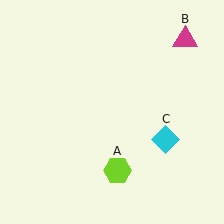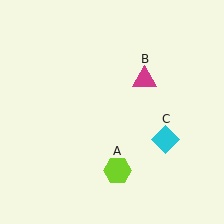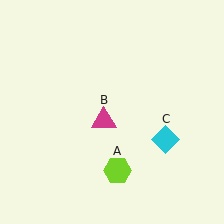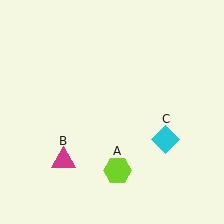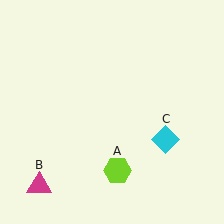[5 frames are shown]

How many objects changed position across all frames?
1 object changed position: magenta triangle (object B).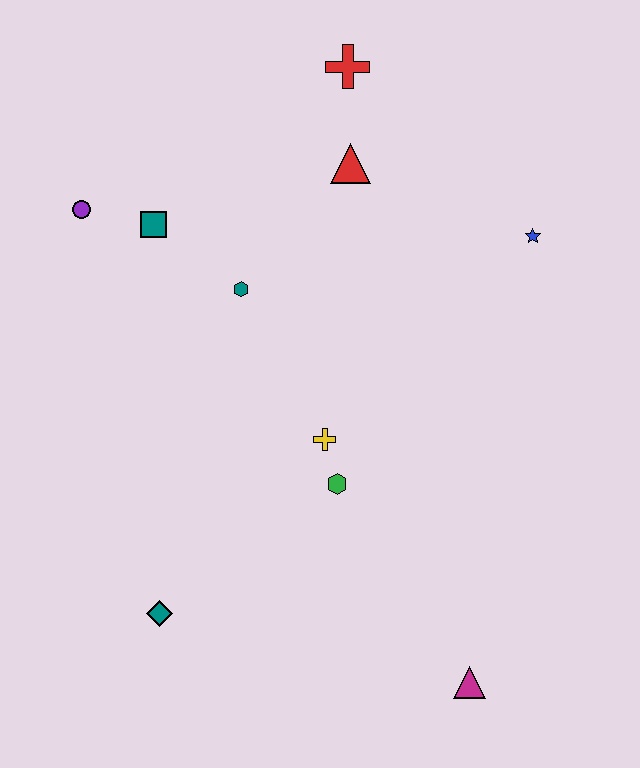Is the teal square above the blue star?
Yes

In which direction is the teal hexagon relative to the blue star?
The teal hexagon is to the left of the blue star.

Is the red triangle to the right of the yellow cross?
Yes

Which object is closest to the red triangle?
The red cross is closest to the red triangle.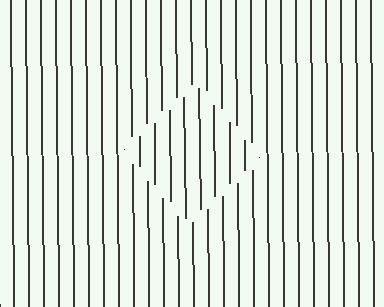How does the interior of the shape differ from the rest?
The interior of the shape contains the same grating, shifted by half a period — the contour is defined by the phase discontinuity where line-ends from the inner and outer gratings abut.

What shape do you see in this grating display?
An illusory square. The interior of the shape contains the same grating, shifted by half a period — the contour is defined by the phase discontinuity where line-ends from the inner and outer gratings abut.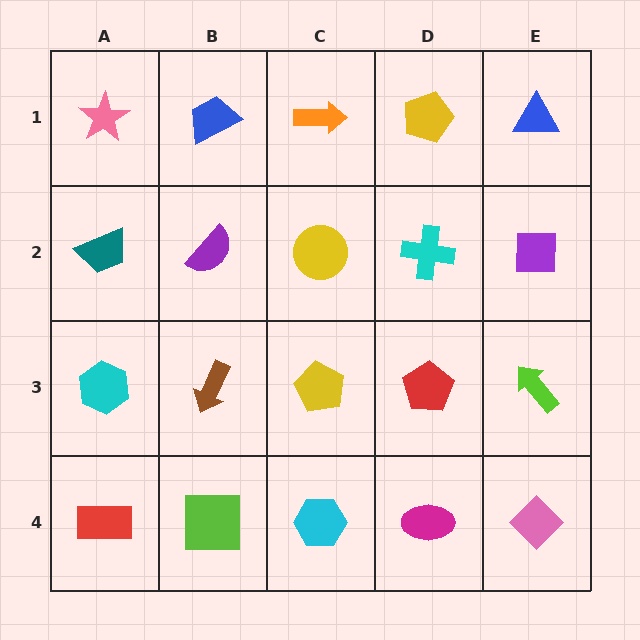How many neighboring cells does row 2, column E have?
3.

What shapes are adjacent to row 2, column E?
A blue triangle (row 1, column E), a lime arrow (row 3, column E), a cyan cross (row 2, column D).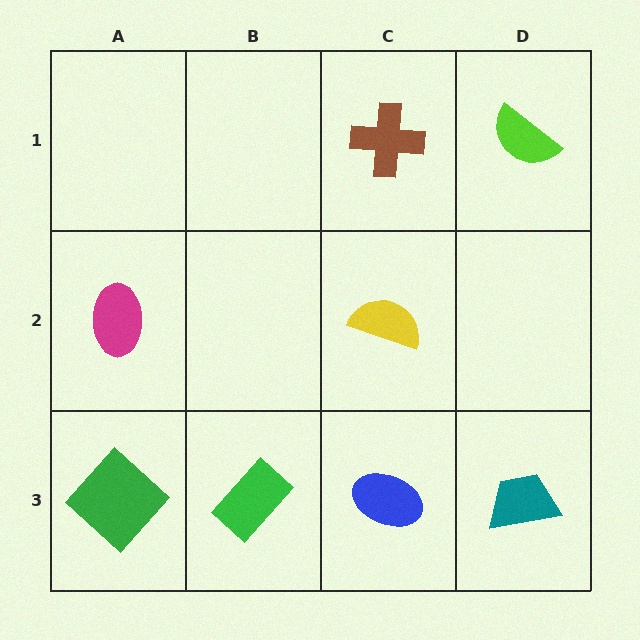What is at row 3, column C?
A blue ellipse.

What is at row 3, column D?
A teal trapezoid.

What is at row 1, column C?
A brown cross.